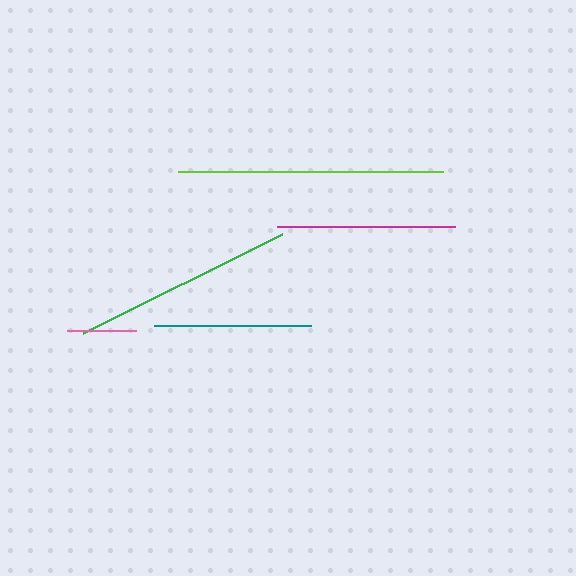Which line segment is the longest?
The lime line is the longest at approximately 265 pixels.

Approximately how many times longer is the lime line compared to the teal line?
The lime line is approximately 1.7 times the length of the teal line.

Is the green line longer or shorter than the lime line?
The lime line is longer than the green line.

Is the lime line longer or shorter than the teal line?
The lime line is longer than the teal line.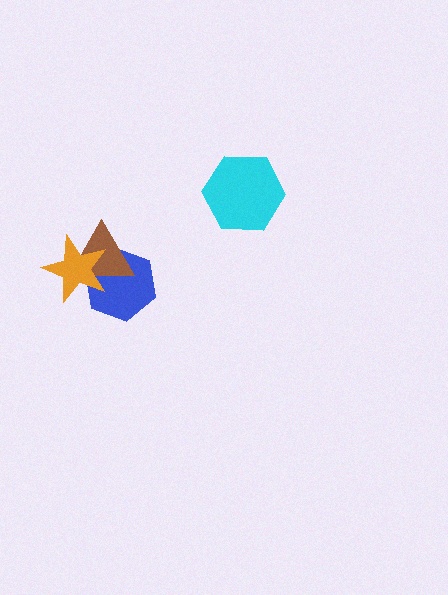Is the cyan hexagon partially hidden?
No, no other shape covers it.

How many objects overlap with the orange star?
2 objects overlap with the orange star.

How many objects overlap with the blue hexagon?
2 objects overlap with the blue hexagon.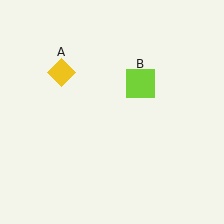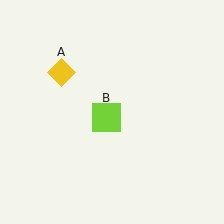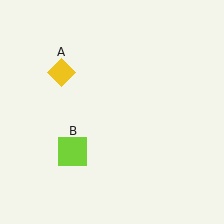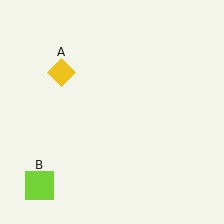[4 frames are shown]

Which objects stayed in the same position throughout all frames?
Yellow diamond (object A) remained stationary.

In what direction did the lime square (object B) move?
The lime square (object B) moved down and to the left.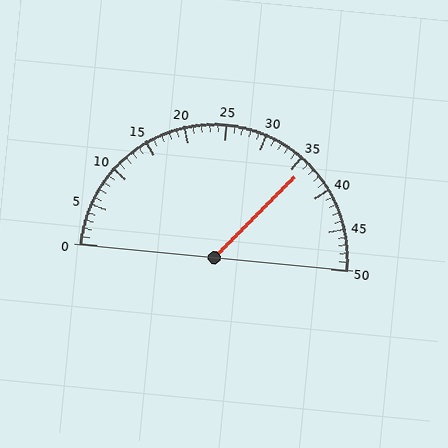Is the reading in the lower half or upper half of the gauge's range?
The reading is in the upper half of the range (0 to 50).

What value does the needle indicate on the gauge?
The needle indicates approximately 36.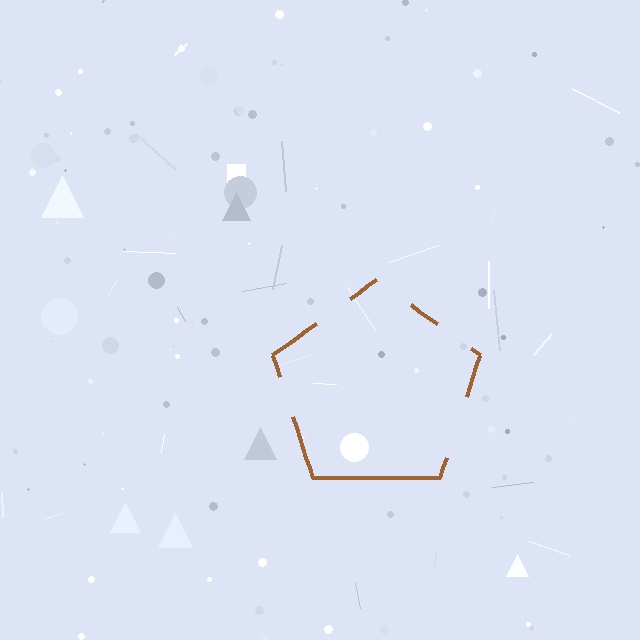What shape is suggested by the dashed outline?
The dashed outline suggests a pentagon.